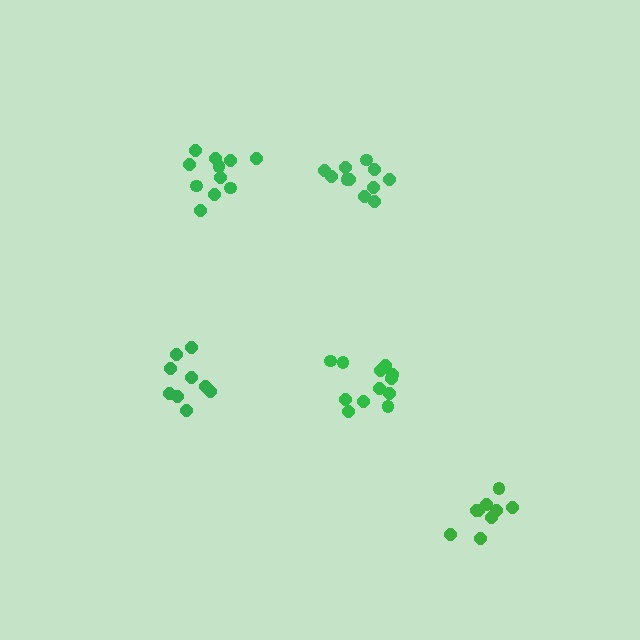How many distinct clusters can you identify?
There are 5 distinct clusters.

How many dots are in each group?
Group 1: 9 dots, Group 2: 12 dots, Group 3: 9 dots, Group 4: 11 dots, Group 5: 11 dots (52 total).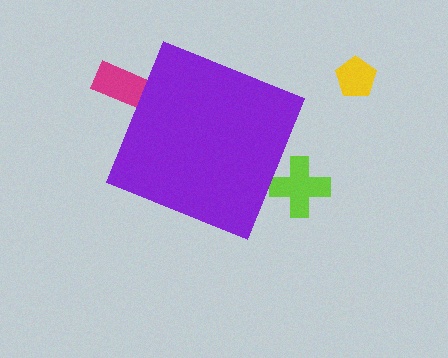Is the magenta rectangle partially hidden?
Yes, the magenta rectangle is partially hidden behind the purple diamond.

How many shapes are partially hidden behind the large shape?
2 shapes are partially hidden.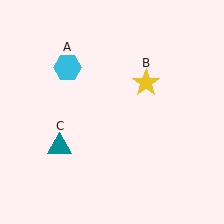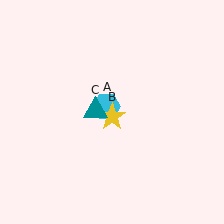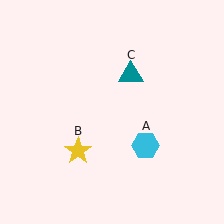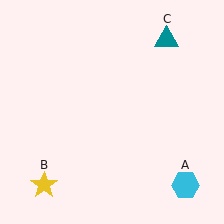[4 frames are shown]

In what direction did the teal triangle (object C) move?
The teal triangle (object C) moved up and to the right.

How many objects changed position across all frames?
3 objects changed position: cyan hexagon (object A), yellow star (object B), teal triangle (object C).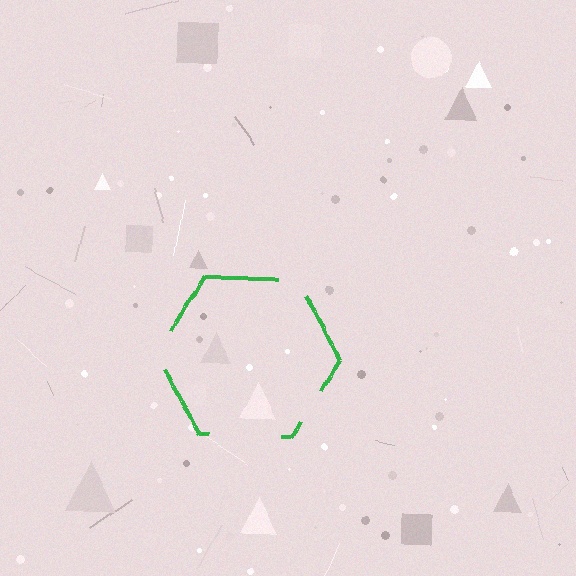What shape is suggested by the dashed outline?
The dashed outline suggests a hexagon.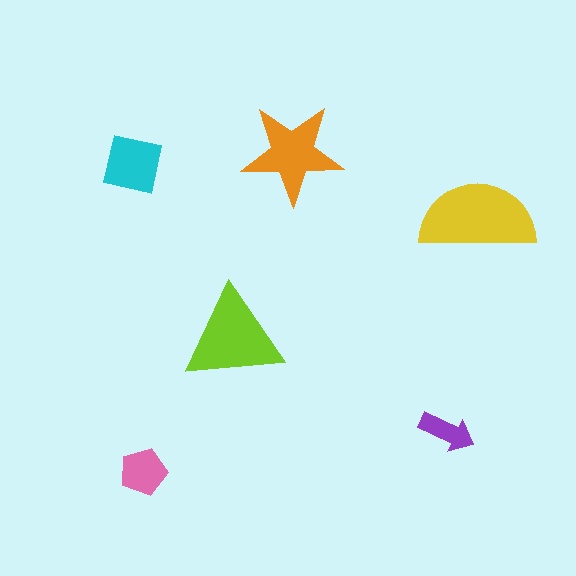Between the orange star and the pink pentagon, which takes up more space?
The orange star.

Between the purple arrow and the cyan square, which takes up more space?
The cyan square.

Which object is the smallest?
The purple arrow.